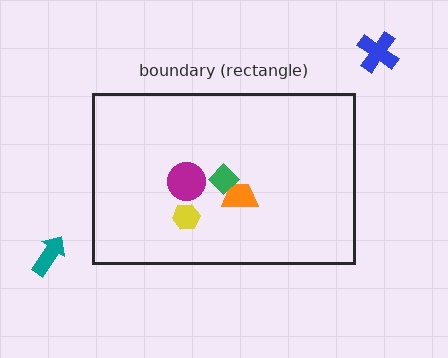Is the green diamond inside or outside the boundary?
Inside.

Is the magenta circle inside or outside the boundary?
Inside.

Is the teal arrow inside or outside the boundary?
Outside.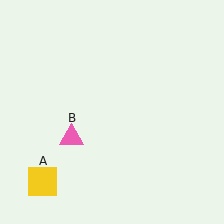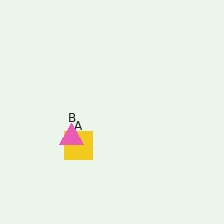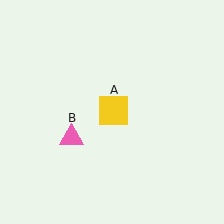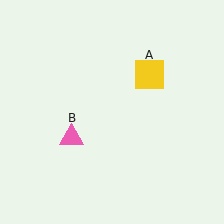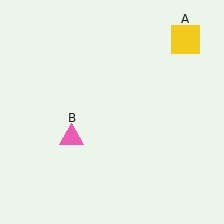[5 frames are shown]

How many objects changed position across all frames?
1 object changed position: yellow square (object A).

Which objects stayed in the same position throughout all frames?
Pink triangle (object B) remained stationary.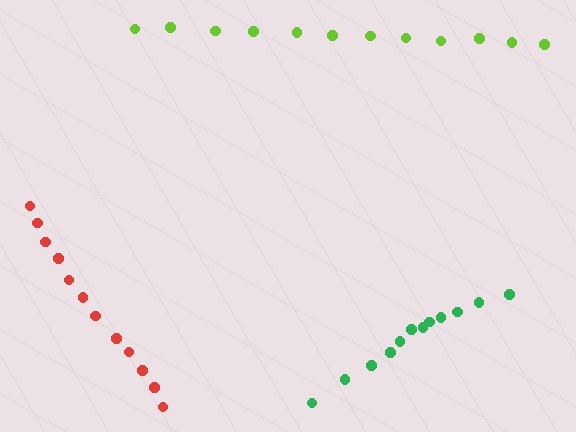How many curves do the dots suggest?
There are 3 distinct paths.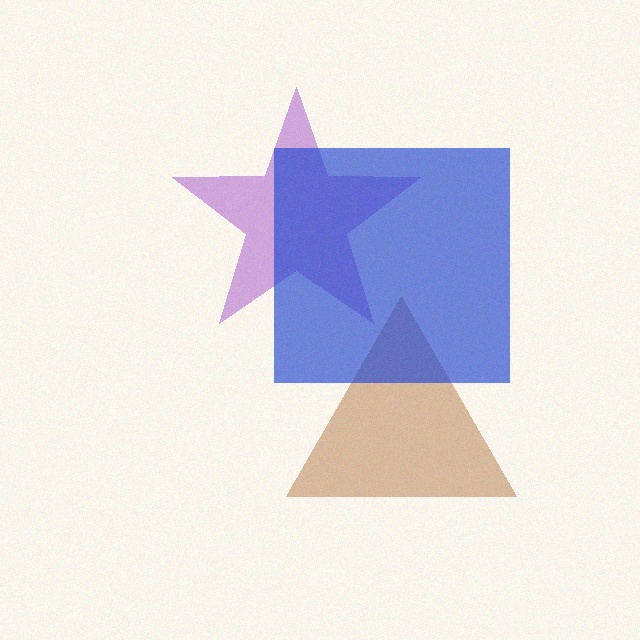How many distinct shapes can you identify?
There are 3 distinct shapes: a brown triangle, a purple star, a blue square.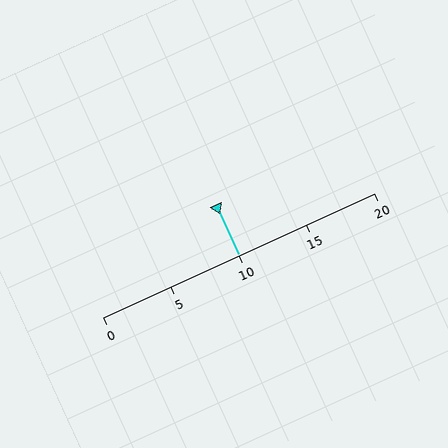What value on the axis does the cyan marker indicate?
The marker indicates approximately 10.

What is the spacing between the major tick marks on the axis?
The major ticks are spaced 5 apart.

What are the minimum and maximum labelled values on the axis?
The axis runs from 0 to 20.